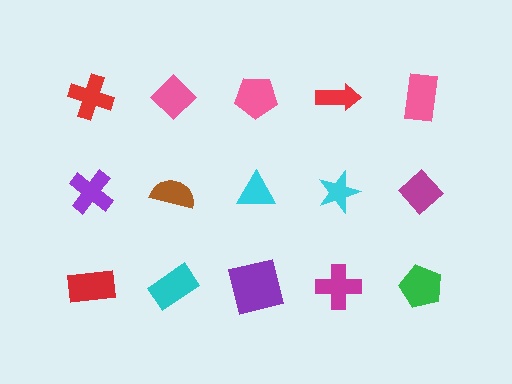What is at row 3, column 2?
A cyan rectangle.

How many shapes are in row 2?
5 shapes.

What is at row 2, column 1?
A purple cross.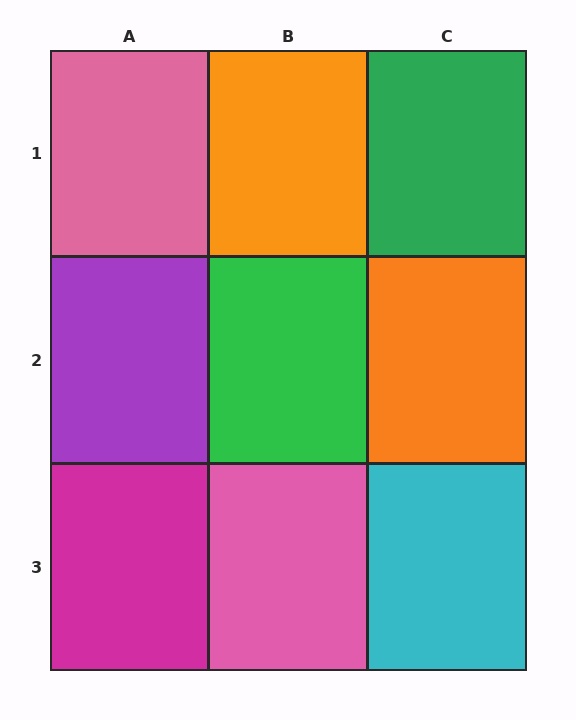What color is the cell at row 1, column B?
Orange.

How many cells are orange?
2 cells are orange.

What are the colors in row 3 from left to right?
Magenta, pink, cyan.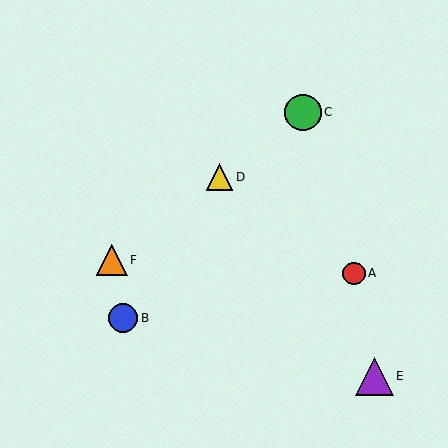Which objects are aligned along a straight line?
Objects C, D, F are aligned along a straight line.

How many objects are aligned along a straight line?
3 objects (C, D, F) are aligned along a straight line.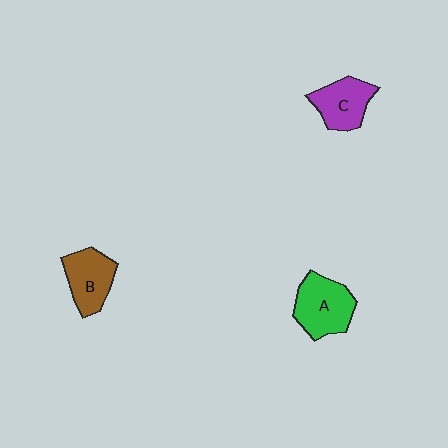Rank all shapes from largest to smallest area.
From largest to smallest: A (green), B (brown), C (purple).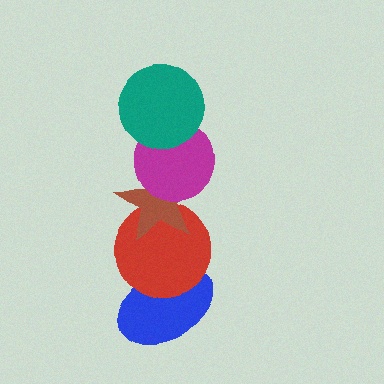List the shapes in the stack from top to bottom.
From top to bottom: the teal circle, the magenta circle, the brown star, the red circle, the blue ellipse.